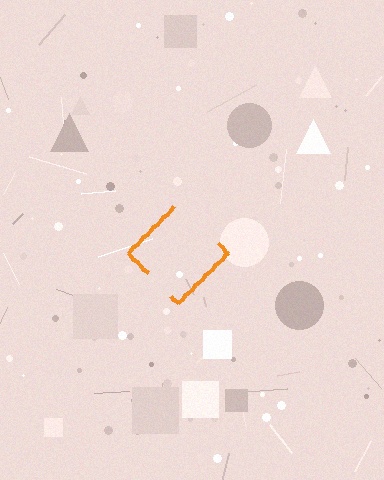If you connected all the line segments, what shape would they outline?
They would outline a diamond.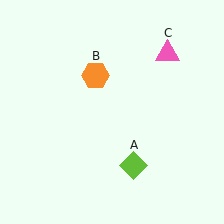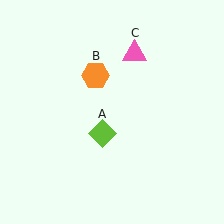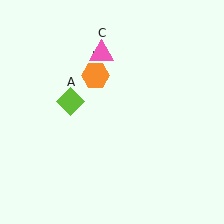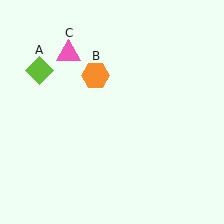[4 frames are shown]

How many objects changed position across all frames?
2 objects changed position: lime diamond (object A), pink triangle (object C).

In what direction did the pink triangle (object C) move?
The pink triangle (object C) moved left.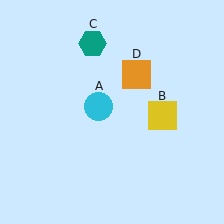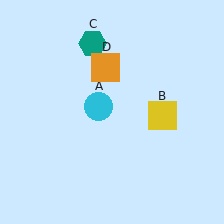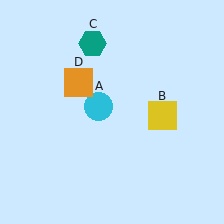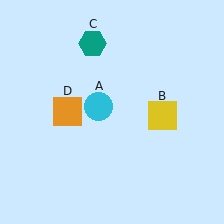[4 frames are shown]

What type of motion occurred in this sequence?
The orange square (object D) rotated counterclockwise around the center of the scene.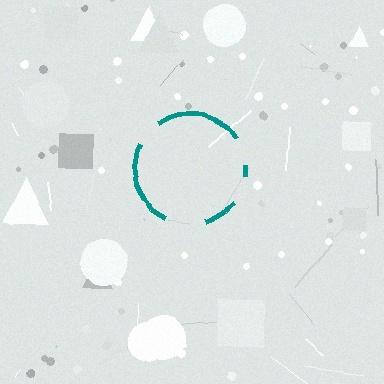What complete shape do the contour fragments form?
The contour fragments form a circle.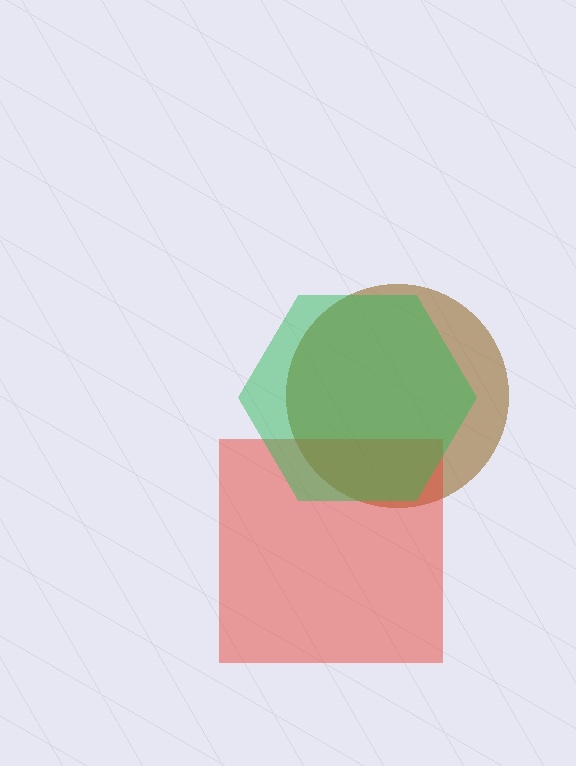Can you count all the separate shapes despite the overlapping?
Yes, there are 3 separate shapes.